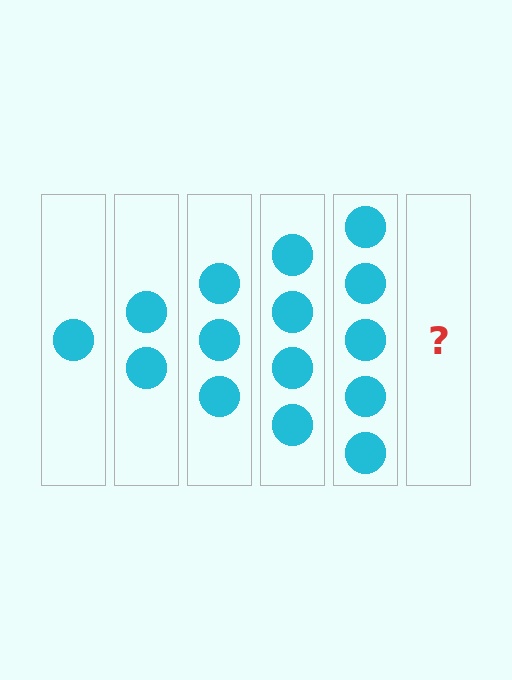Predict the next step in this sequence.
The next step is 6 circles.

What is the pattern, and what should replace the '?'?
The pattern is that each step adds one more circle. The '?' should be 6 circles.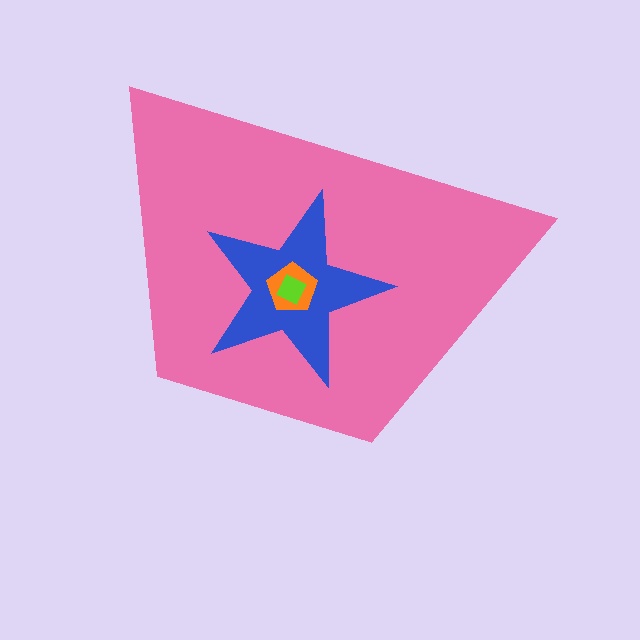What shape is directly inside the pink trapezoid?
The blue star.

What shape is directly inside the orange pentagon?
The lime square.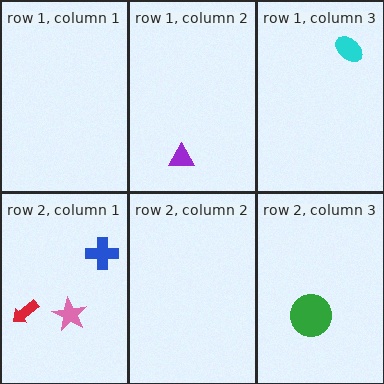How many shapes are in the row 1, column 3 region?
1.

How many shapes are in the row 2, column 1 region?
3.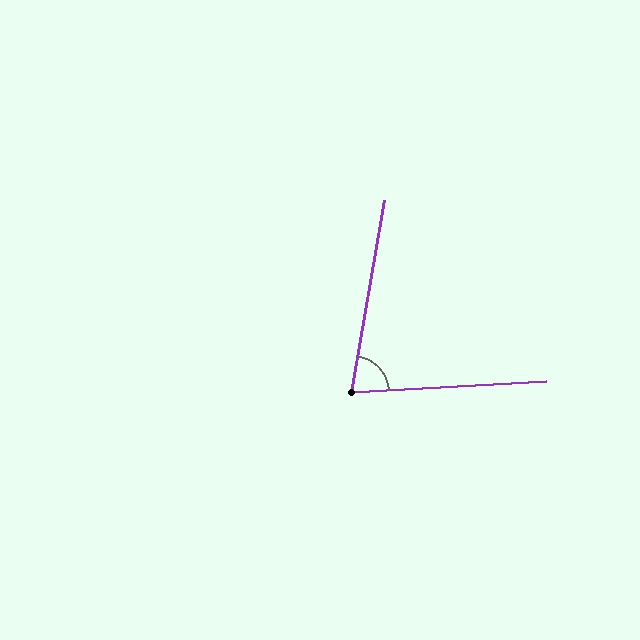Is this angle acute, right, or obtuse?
It is acute.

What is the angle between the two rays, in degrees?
Approximately 77 degrees.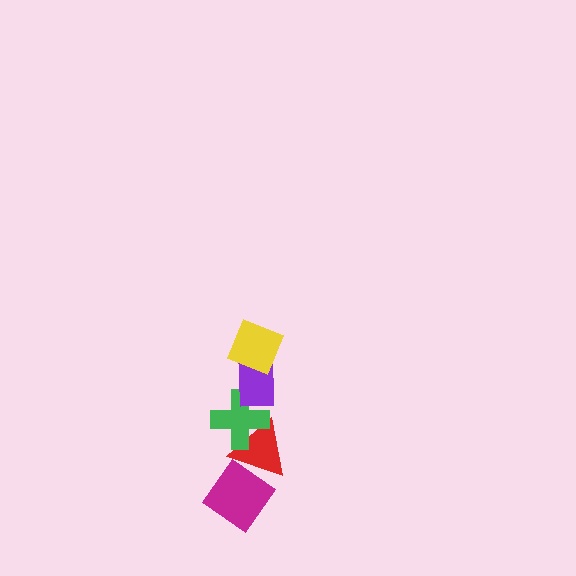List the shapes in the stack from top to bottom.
From top to bottom: the yellow diamond, the purple rectangle, the green cross, the red triangle, the magenta diamond.